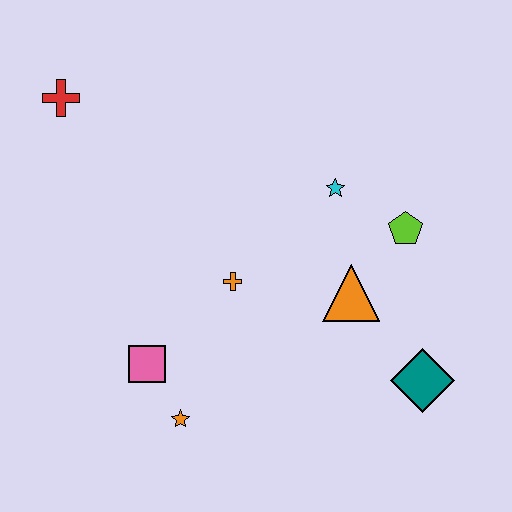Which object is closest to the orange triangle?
The lime pentagon is closest to the orange triangle.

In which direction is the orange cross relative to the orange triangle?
The orange cross is to the left of the orange triangle.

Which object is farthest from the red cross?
The teal diamond is farthest from the red cross.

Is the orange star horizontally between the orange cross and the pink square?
Yes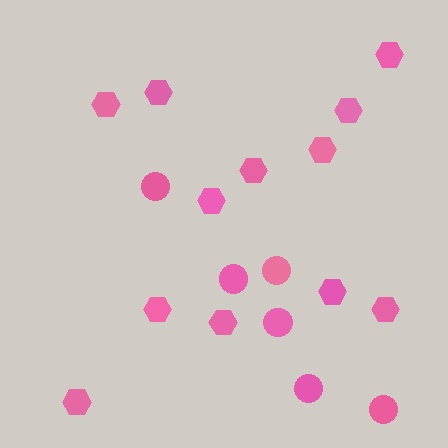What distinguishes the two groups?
There are 2 groups: one group of circles (6) and one group of hexagons (12).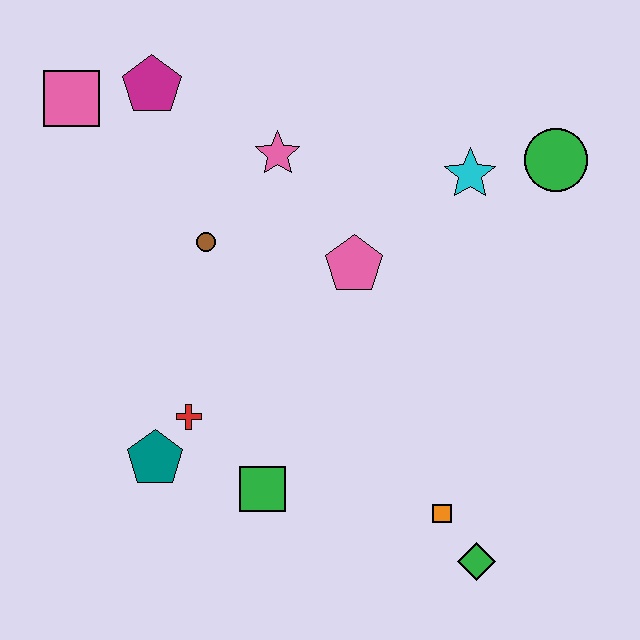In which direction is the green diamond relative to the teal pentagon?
The green diamond is to the right of the teal pentagon.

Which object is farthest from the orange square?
The pink square is farthest from the orange square.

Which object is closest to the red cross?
The teal pentagon is closest to the red cross.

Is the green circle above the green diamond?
Yes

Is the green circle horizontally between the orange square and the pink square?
No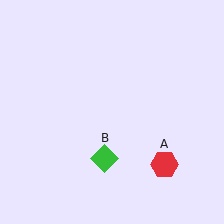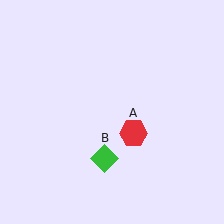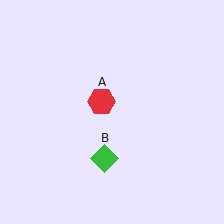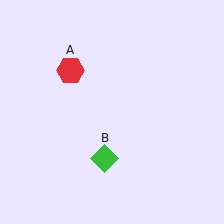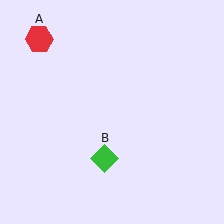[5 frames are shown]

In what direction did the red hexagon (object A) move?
The red hexagon (object A) moved up and to the left.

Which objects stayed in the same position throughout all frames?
Green diamond (object B) remained stationary.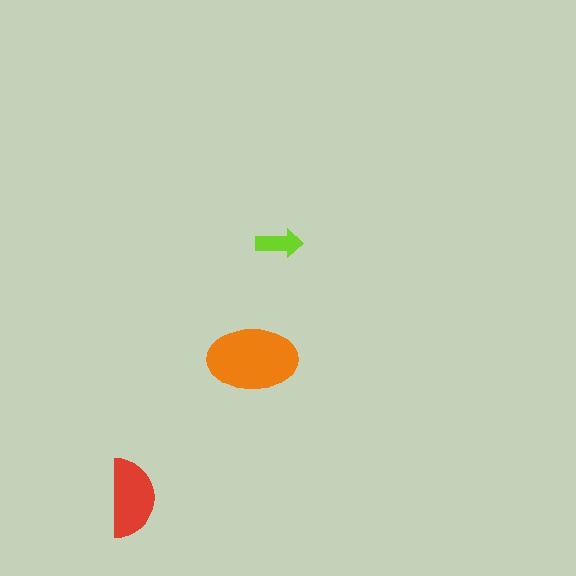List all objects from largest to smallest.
The orange ellipse, the red semicircle, the lime arrow.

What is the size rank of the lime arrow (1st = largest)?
3rd.